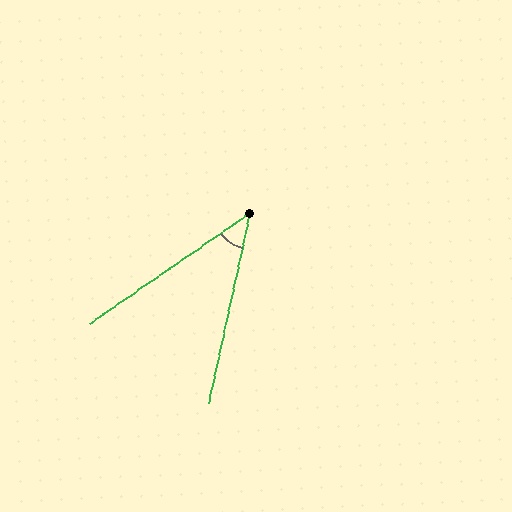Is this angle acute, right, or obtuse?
It is acute.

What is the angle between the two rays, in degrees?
Approximately 43 degrees.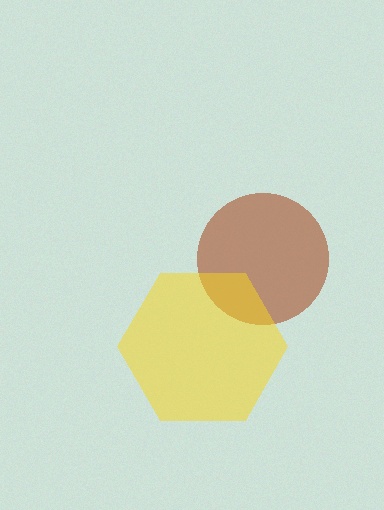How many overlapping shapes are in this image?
There are 2 overlapping shapes in the image.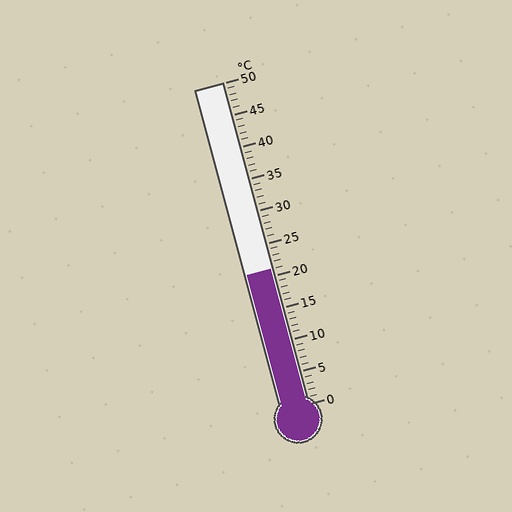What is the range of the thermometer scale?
The thermometer scale ranges from 0°C to 50°C.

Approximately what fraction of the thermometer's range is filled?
The thermometer is filled to approximately 40% of its range.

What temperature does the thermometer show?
The thermometer shows approximately 21°C.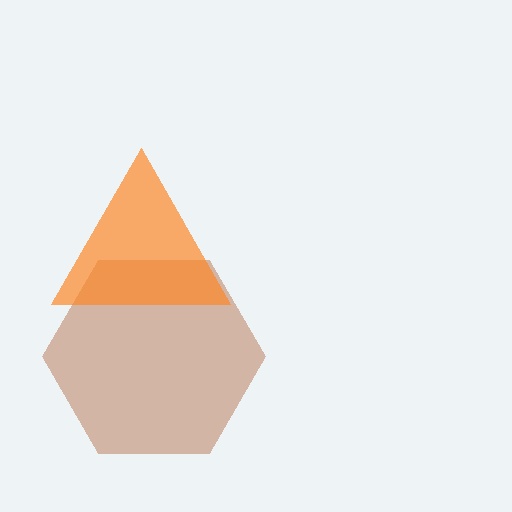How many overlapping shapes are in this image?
There are 2 overlapping shapes in the image.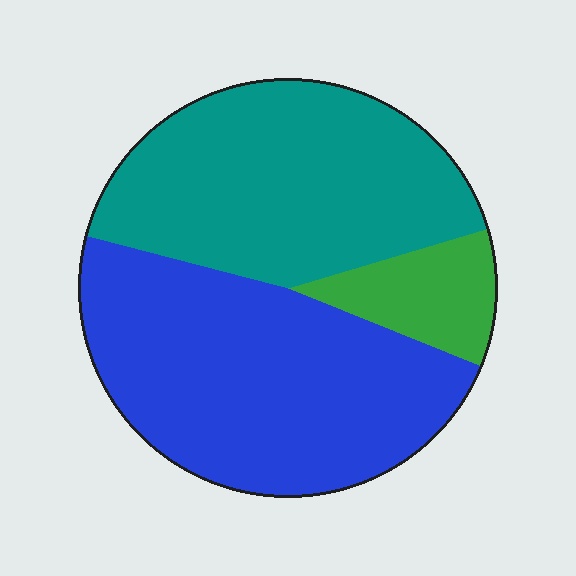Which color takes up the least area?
Green, at roughly 10%.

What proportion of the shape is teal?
Teal takes up between a quarter and a half of the shape.